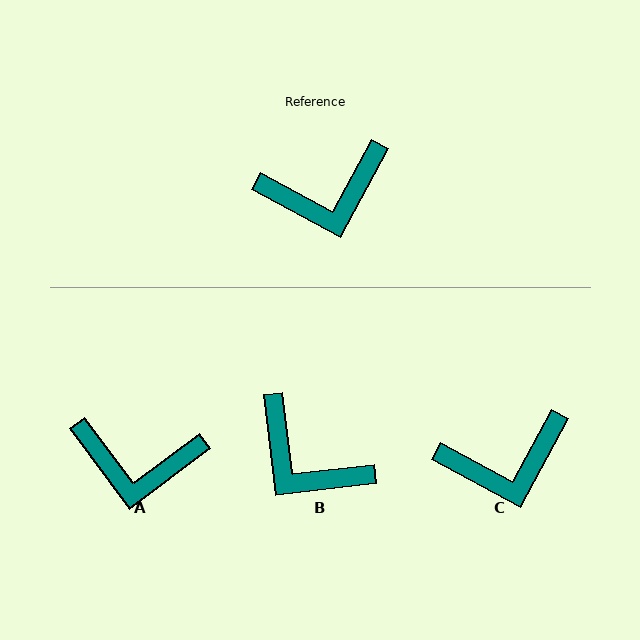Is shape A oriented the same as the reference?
No, it is off by about 25 degrees.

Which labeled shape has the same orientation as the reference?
C.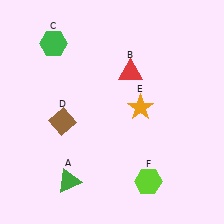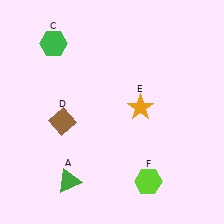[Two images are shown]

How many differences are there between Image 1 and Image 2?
There is 1 difference between the two images.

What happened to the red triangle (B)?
The red triangle (B) was removed in Image 2. It was in the top-right area of Image 1.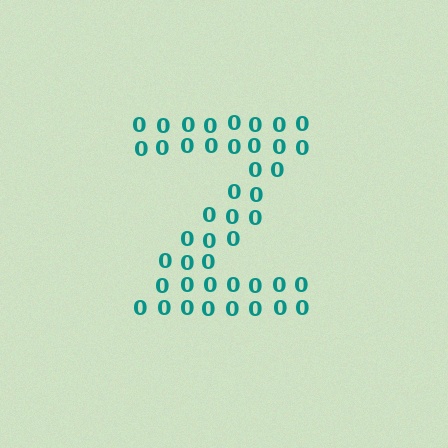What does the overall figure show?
The overall figure shows the letter Z.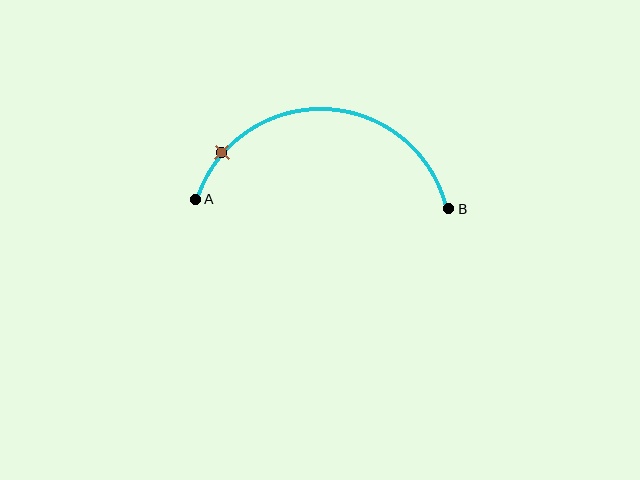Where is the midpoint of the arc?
The arc midpoint is the point on the curve farthest from the straight line joining A and B. It sits above that line.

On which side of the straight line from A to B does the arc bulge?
The arc bulges above the straight line connecting A and B.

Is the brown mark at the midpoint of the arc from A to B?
No. The brown mark lies on the arc but is closer to endpoint A. The arc midpoint would be at the point on the curve equidistant along the arc from both A and B.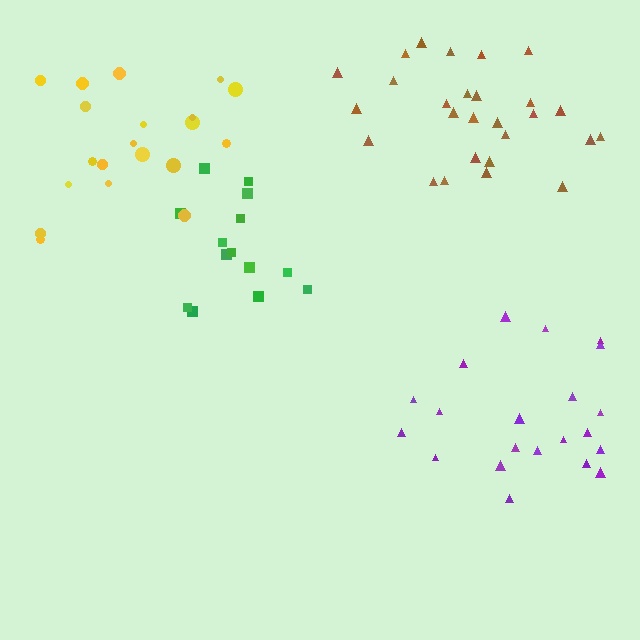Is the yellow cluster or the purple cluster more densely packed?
Yellow.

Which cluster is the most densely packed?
Brown.